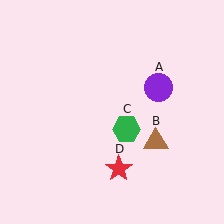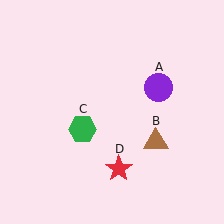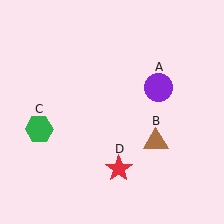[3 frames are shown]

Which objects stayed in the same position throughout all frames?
Purple circle (object A) and brown triangle (object B) and red star (object D) remained stationary.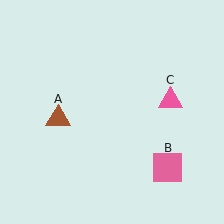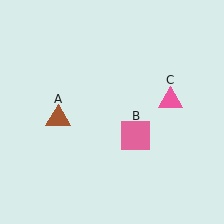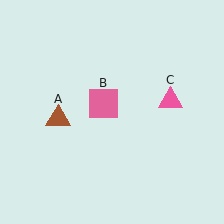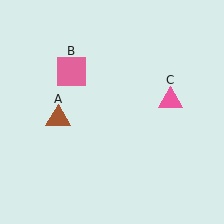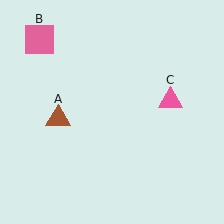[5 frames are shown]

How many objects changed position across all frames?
1 object changed position: pink square (object B).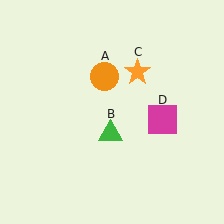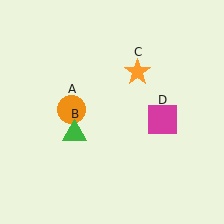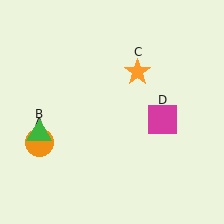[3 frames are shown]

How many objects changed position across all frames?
2 objects changed position: orange circle (object A), green triangle (object B).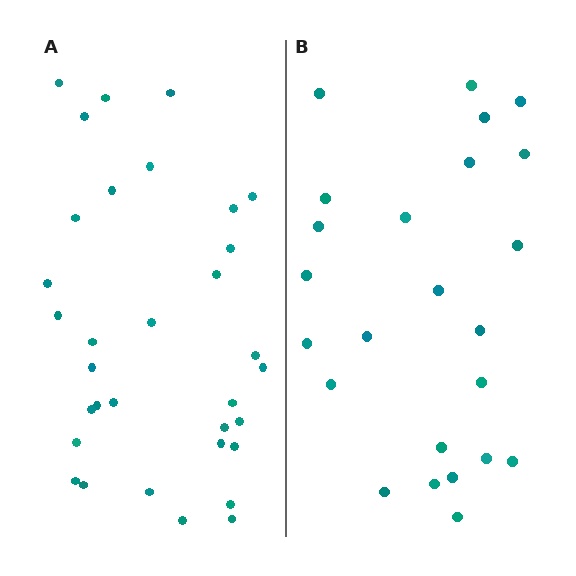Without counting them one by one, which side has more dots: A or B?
Region A (the left region) has more dots.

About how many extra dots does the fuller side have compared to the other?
Region A has roughly 8 or so more dots than region B.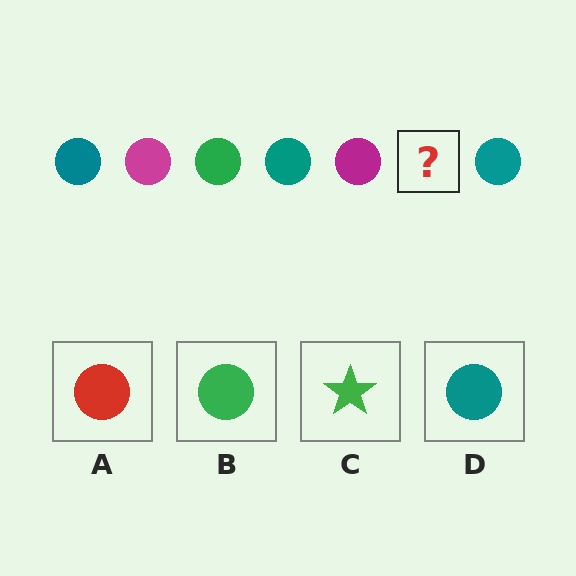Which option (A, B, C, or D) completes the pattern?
B.